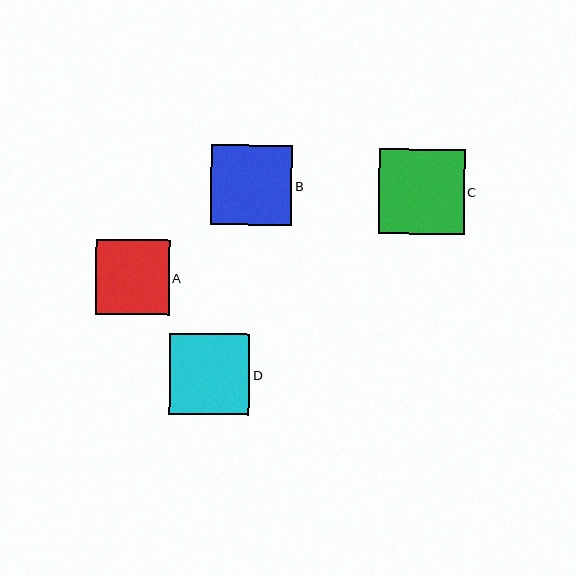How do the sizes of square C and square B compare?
Square C and square B are approximately the same size.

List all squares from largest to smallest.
From largest to smallest: C, B, D, A.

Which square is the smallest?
Square A is the smallest with a size of approximately 74 pixels.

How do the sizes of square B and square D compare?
Square B and square D are approximately the same size.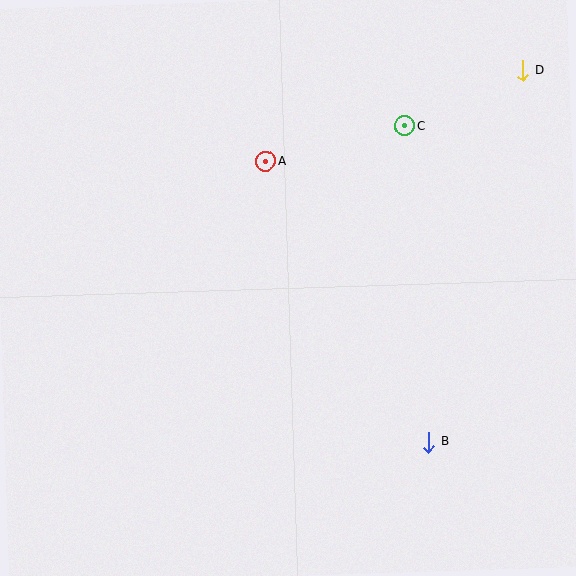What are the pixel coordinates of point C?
Point C is at (405, 126).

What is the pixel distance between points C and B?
The distance between C and B is 317 pixels.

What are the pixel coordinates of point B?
Point B is at (429, 442).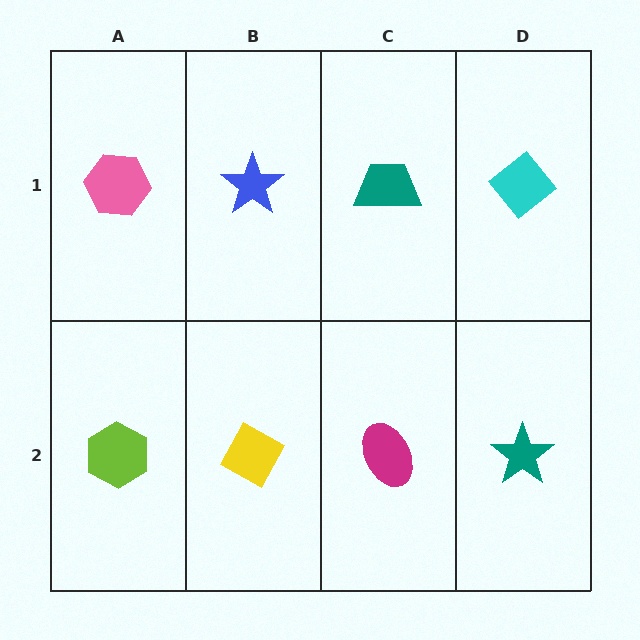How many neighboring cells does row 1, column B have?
3.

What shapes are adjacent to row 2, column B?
A blue star (row 1, column B), a lime hexagon (row 2, column A), a magenta ellipse (row 2, column C).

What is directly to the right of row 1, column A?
A blue star.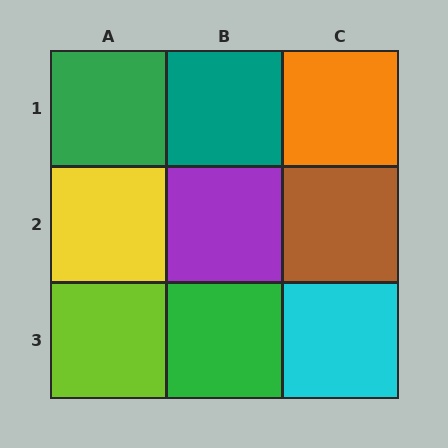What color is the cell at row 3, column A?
Lime.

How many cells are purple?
1 cell is purple.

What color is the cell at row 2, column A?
Yellow.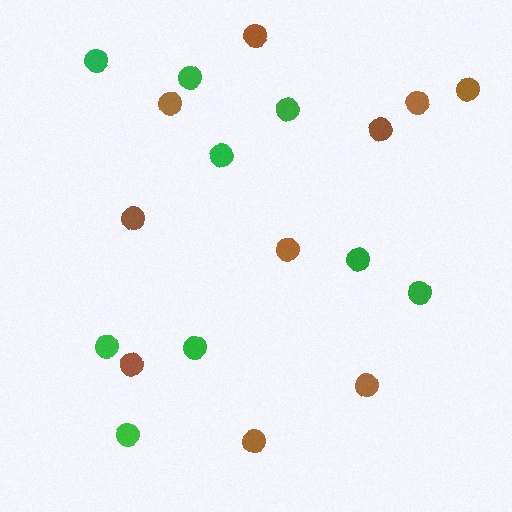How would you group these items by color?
There are 2 groups: one group of brown circles (10) and one group of green circles (9).